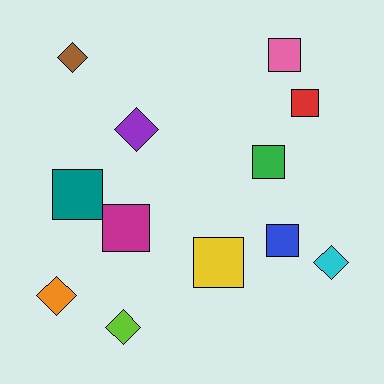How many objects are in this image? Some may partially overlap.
There are 12 objects.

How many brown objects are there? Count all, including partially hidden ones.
There is 1 brown object.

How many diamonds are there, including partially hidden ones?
There are 5 diamonds.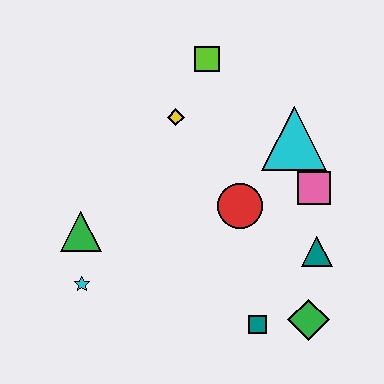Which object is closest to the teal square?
The green diamond is closest to the teal square.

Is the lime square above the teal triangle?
Yes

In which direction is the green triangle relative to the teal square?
The green triangle is to the left of the teal square.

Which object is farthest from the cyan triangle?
The cyan star is farthest from the cyan triangle.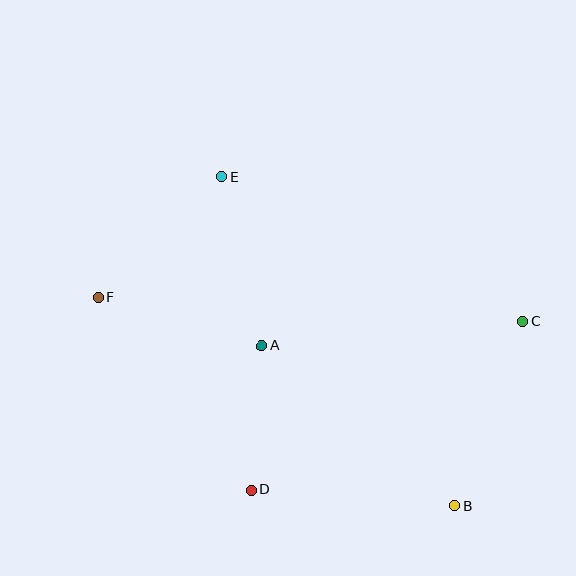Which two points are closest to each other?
Points A and D are closest to each other.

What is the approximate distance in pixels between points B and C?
The distance between B and C is approximately 196 pixels.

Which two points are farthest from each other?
Points C and F are farthest from each other.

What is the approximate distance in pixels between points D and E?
The distance between D and E is approximately 314 pixels.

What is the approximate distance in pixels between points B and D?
The distance between B and D is approximately 204 pixels.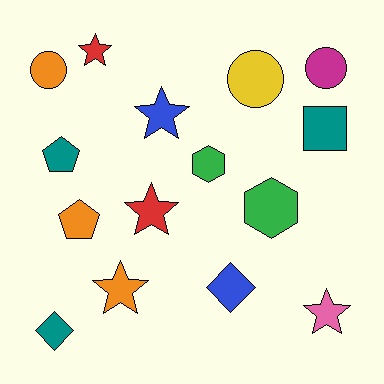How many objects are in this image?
There are 15 objects.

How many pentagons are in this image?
There are 2 pentagons.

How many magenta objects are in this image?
There is 1 magenta object.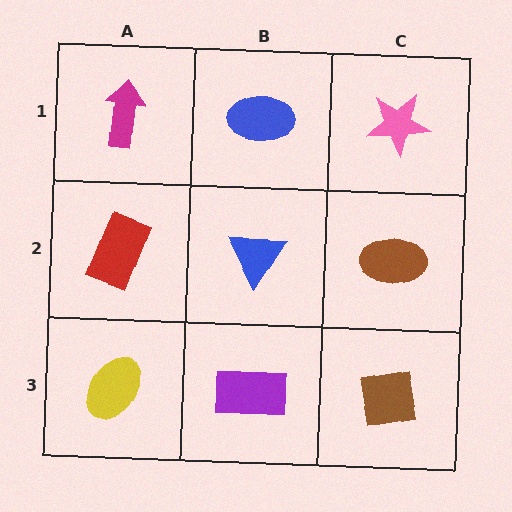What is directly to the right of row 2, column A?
A blue triangle.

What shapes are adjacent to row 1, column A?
A red rectangle (row 2, column A), a blue ellipse (row 1, column B).